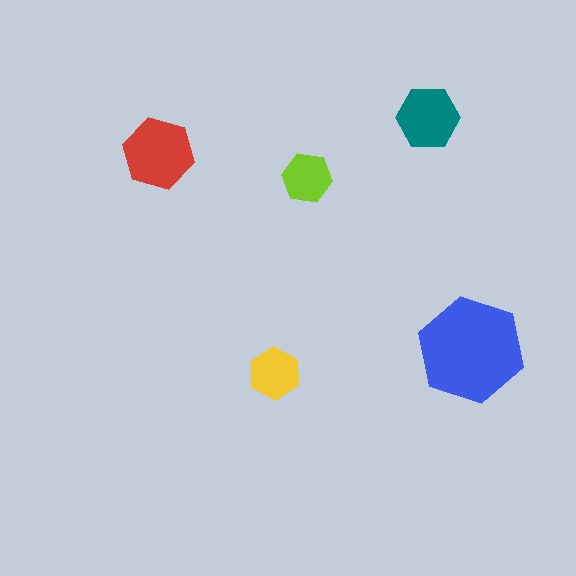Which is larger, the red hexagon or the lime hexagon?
The red one.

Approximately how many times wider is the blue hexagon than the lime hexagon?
About 2 times wider.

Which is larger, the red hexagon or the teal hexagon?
The red one.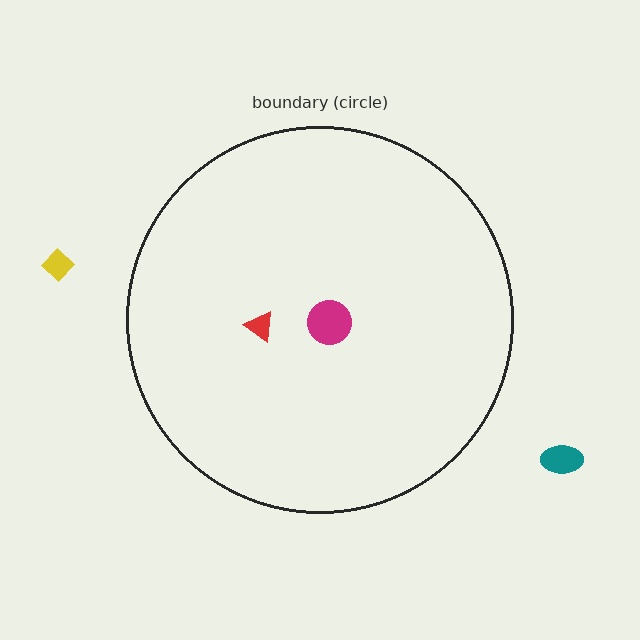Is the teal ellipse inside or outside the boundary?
Outside.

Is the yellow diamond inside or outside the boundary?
Outside.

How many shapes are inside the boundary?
2 inside, 2 outside.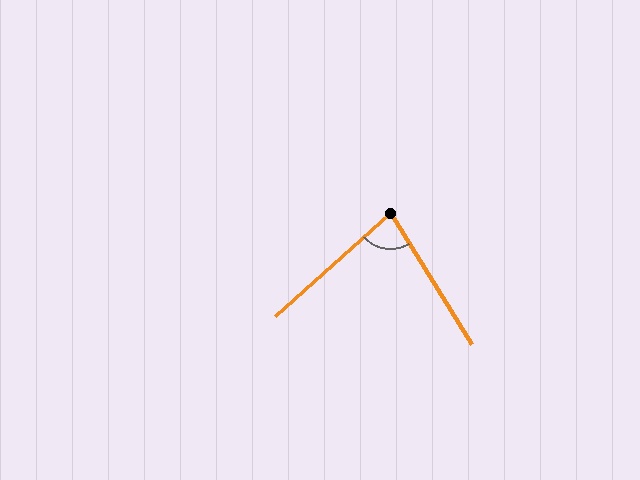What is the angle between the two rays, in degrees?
Approximately 80 degrees.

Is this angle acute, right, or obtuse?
It is acute.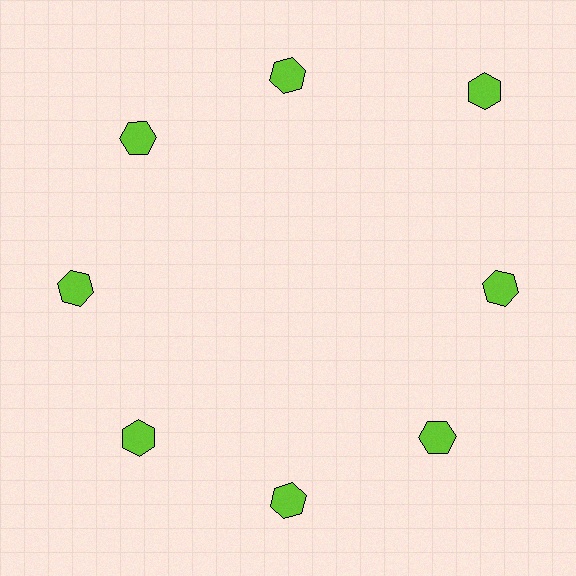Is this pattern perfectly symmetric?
No. The 8 lime hexagons are arranged in a ring, but one element near the 2 o'clock position is pushed outward from the center, breaking the 8-fold rotational symmetry.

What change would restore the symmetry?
The symmetry would be restored by moving it inward, back onto the ring so that all 8 hexagons sit at equal angles and equal distance from the center.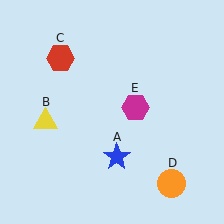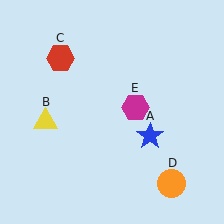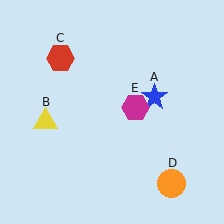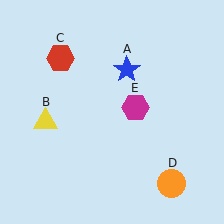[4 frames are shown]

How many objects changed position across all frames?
1 object changed position: blue star (object A).